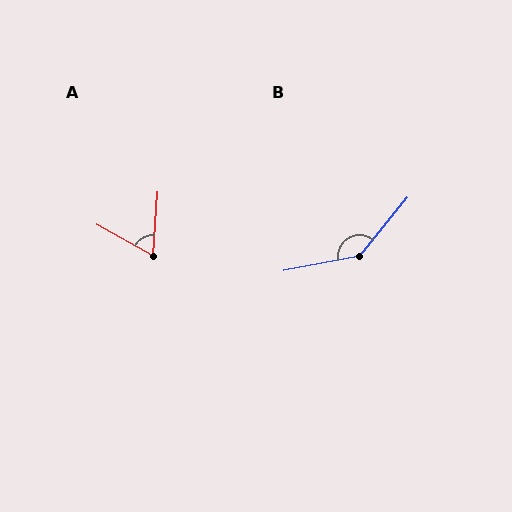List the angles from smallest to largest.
A (64°), B (140°).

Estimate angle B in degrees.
Approximately 140 degrees.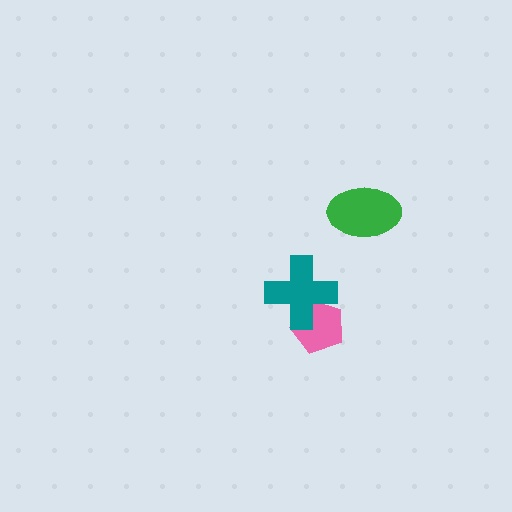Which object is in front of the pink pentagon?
The teal cross is in front of the pink pentagon.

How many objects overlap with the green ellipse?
0 objects overlap with the green ellipse.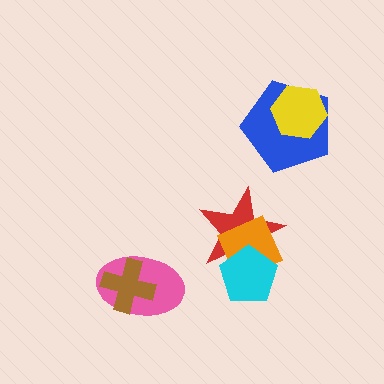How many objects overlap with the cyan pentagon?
2 objects overlap with the cyan pentagon.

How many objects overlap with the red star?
2 objects overlap with the red star.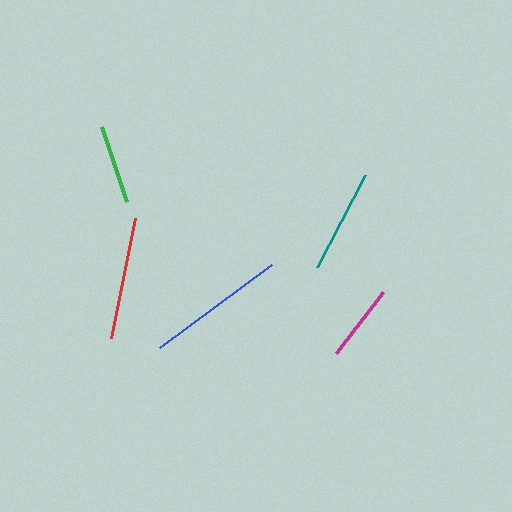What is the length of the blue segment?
The blue segment is approximately 140 pixels long.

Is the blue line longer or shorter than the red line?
The blue line is longer than the red line.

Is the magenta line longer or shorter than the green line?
The green line is longer than the magenta line.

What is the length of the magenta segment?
The magenta segment is approximately 77 pixels long.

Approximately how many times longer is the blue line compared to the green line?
The blue line is approximately 1.8 times the length of the green line.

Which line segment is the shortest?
The magenta line is the shortest at approximately 77 pixels.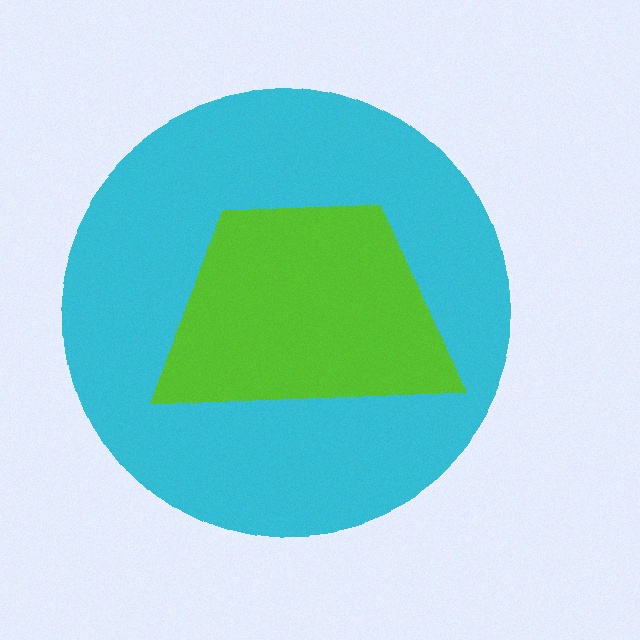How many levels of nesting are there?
2.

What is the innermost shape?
The lime trapezoid.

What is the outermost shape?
The cyan circle.